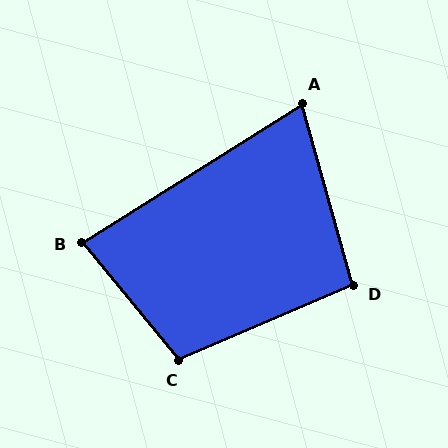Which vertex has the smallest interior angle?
A, at approximately 74 degrees.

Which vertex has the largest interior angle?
C, at approximately 106 degrees.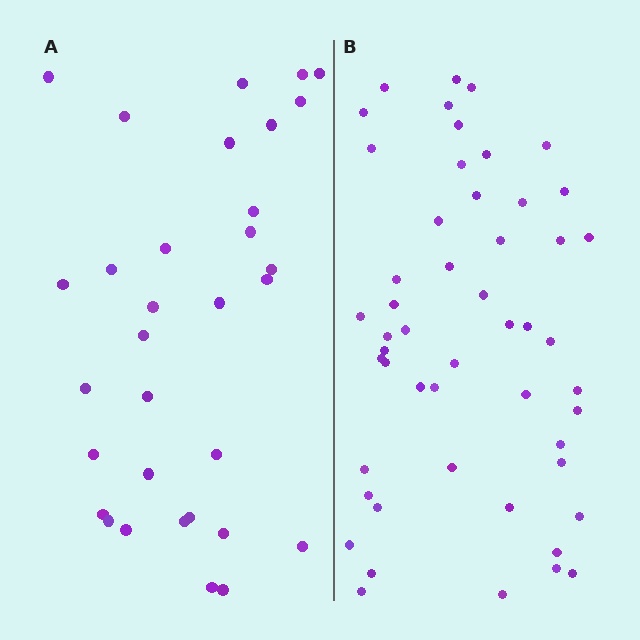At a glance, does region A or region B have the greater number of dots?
Region B (the right region) has more dots.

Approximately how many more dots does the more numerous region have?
Region B has approximately 20 more dots than region A.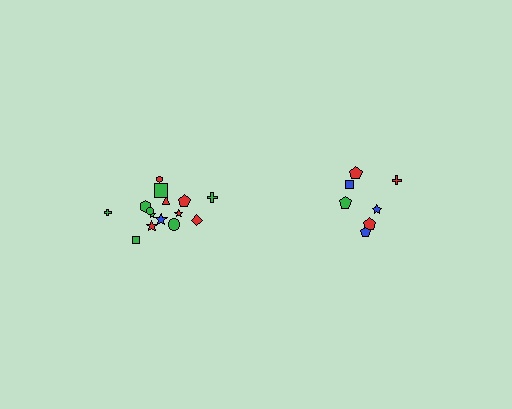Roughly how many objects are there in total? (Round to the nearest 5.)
Roughly 20 objects in total.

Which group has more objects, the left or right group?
The left group.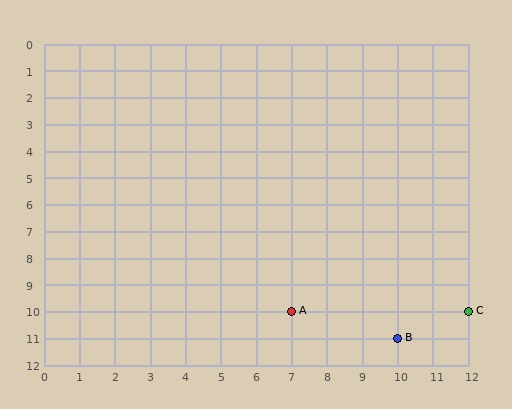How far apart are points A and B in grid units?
Points A and B are 3 columns and 1 row apart (about 3.2 grid units diagonally).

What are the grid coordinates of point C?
Point C is at grid coordinates (12, 10).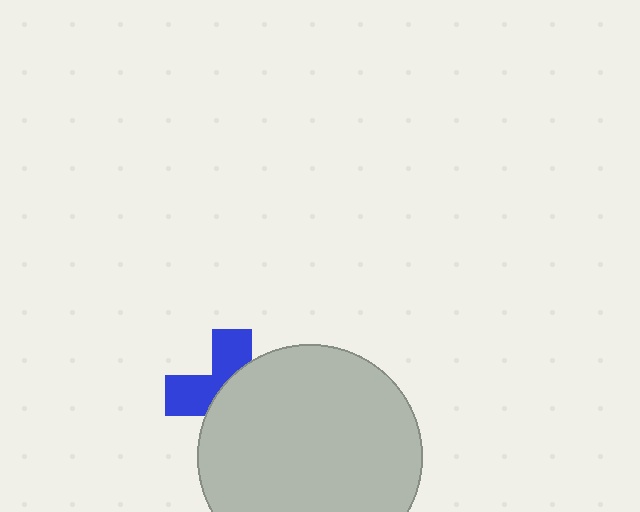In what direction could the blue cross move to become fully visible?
The blue cross could move left. That would shift it out from behind the light gray circle entirely.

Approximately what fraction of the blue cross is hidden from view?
Roughly 58% of the blue cross is hidden behind the light gray circle.